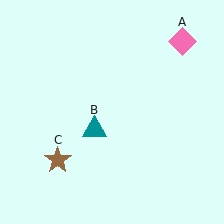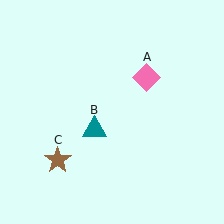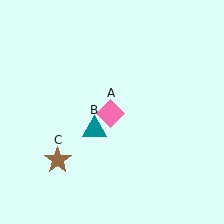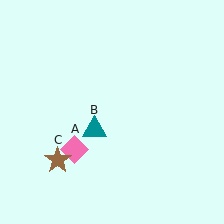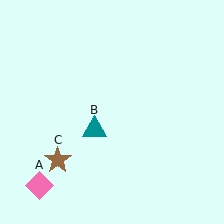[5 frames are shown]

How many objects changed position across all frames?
1 object changed position: pink diamond (object A).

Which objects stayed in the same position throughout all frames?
Teal triangle (object B) and brown star (object C) remained stationary.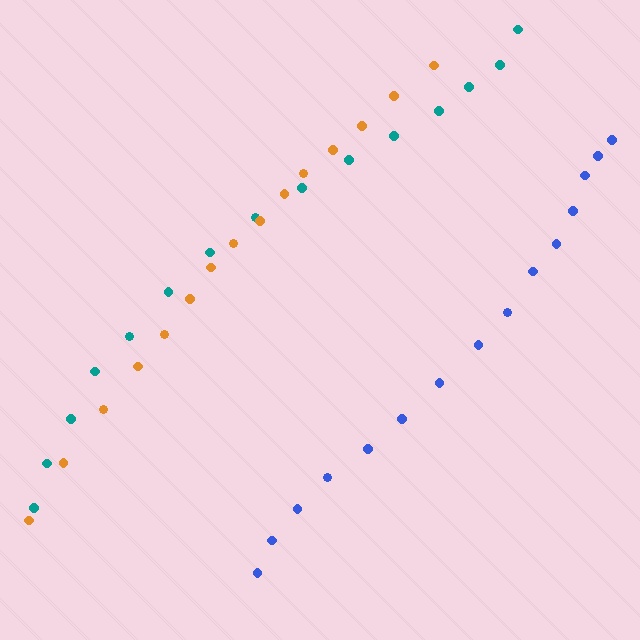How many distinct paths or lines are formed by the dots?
There are 3 distinct paths.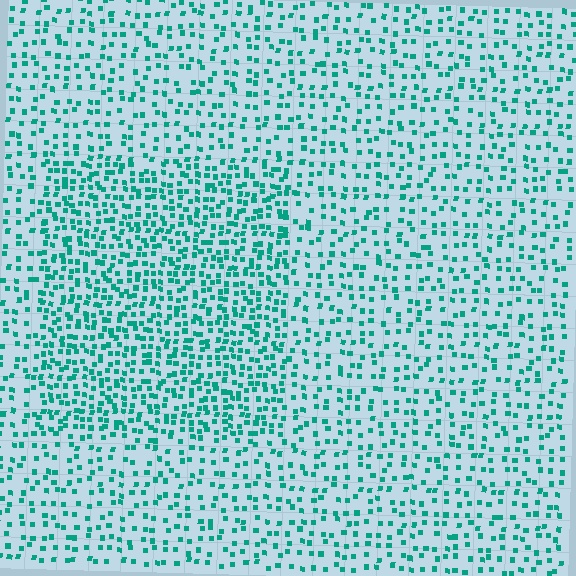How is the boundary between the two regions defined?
The boundary is defined by a change in element density (approximately 1.8x ratio). All elements are the same color, size, and shape.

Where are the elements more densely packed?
The elements are more densely packed inside the rectangle boundary.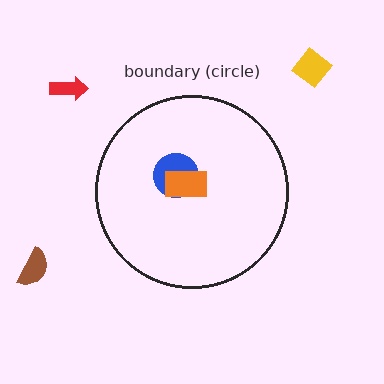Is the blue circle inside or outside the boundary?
Inside.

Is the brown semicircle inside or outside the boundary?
Outside.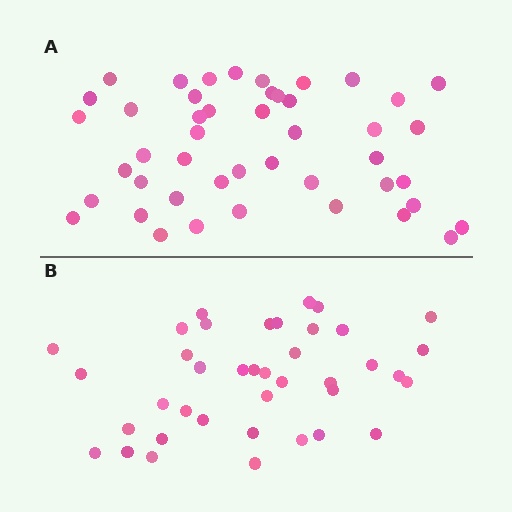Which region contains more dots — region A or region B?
Region A (the top region) has more dots.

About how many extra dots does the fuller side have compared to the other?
Region A has roughly 8 or so more dots than region B.